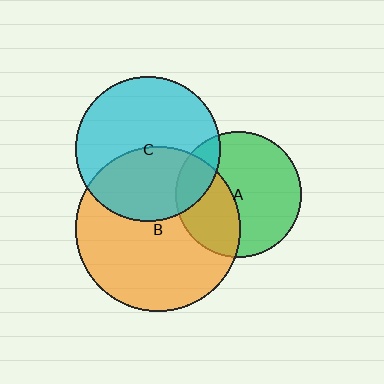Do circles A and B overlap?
Yes.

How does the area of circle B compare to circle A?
Approximately 1.7 times.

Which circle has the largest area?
Circle B (orange).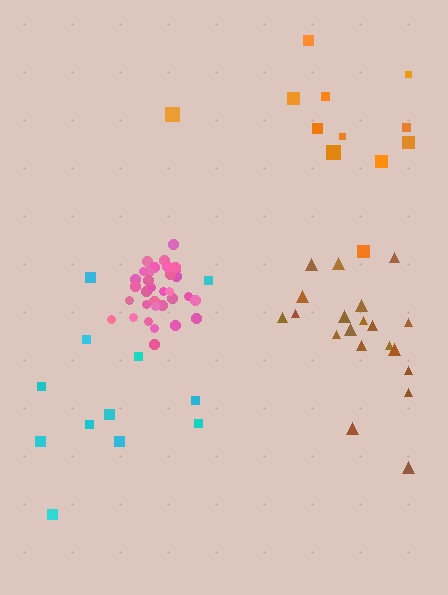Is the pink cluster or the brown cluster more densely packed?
Pink.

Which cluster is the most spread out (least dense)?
Orange.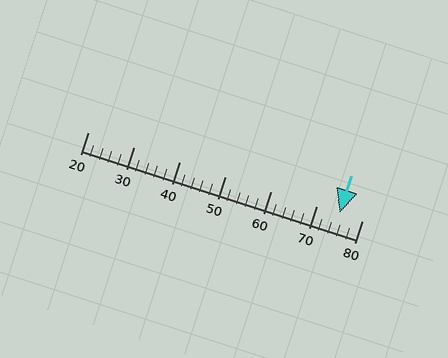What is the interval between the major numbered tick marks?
The major tick marks are spaced 10 units apart.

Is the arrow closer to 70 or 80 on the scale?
The arrow is closer to 80.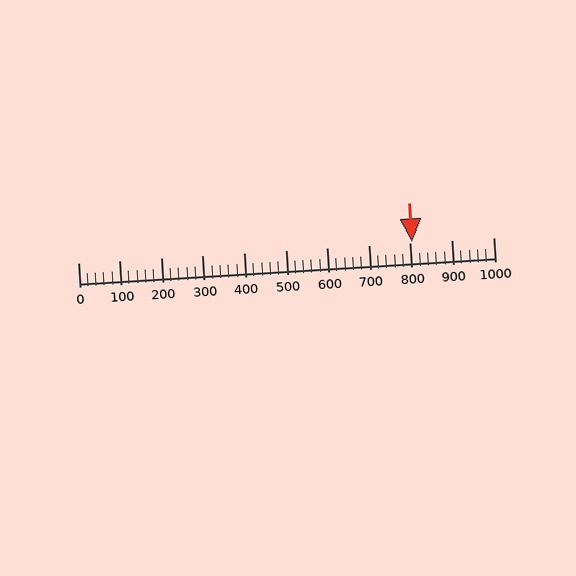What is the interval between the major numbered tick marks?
The major tick marks are spaced 100 units apart.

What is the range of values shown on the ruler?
The ruler shows values from 0 to 1000.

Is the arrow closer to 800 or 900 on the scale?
The arrow is closer to 800.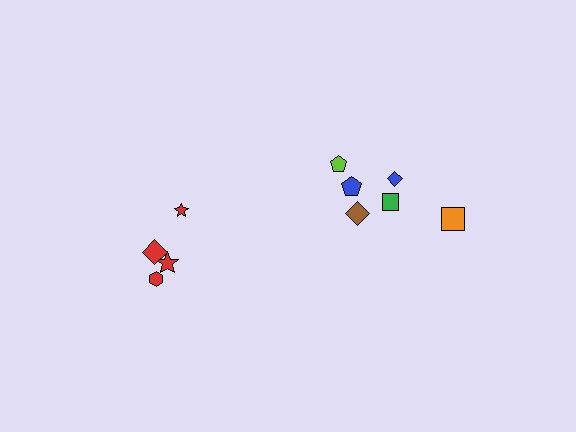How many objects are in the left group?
There are 4 objects.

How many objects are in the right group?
There are 6 objects.